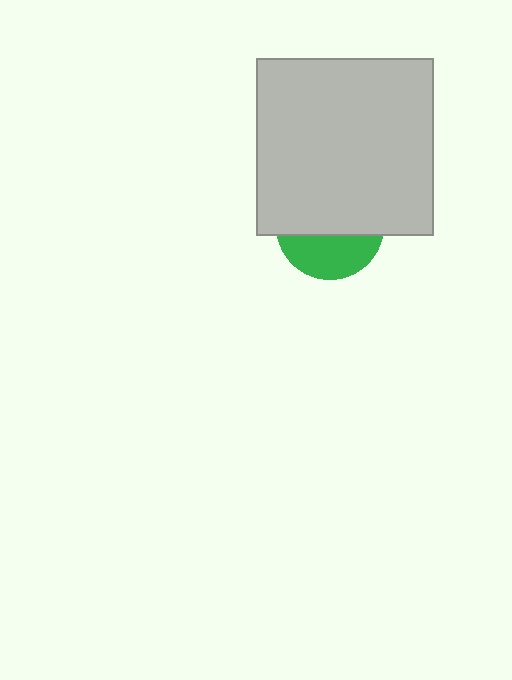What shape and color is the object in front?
The object in front is a light gray square.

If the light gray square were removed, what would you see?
You would see the complete green circle.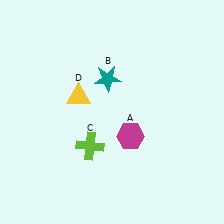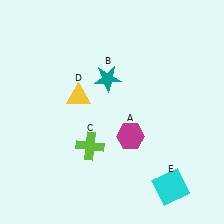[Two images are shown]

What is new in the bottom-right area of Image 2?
A cyan square (E) was added in the bottom-right area of Image 2.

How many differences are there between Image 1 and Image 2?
There is 1 difference between the two images.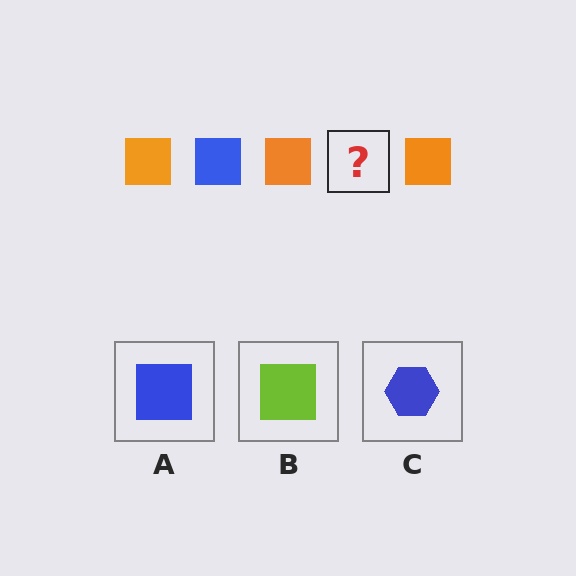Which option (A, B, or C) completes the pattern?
A.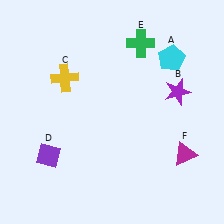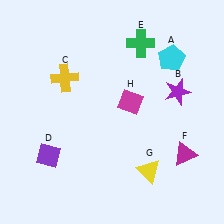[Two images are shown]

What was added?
A yellow triangle (G), a magenta diamond (H) were added in Image 2.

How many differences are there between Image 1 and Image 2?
There are 2 differences between the two images.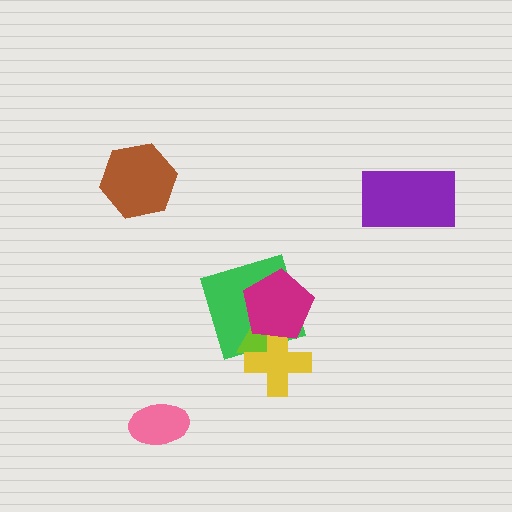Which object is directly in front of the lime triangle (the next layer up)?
The yellow cross is directly in front of the lime triangle.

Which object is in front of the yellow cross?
The magenta pentagon is in front of the yellow cross.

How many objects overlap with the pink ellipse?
0 objects overlap with the pink ellipse.